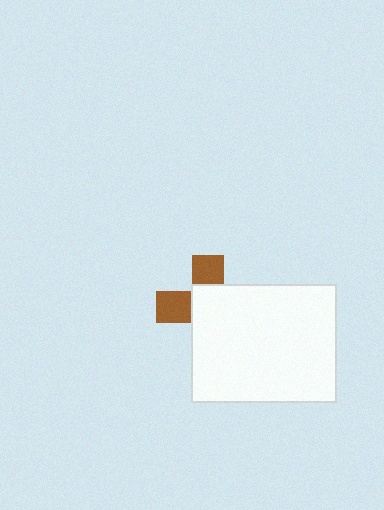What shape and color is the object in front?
The object in front is a white rectangle.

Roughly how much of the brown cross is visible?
A small part of it is visible (roughly 36%).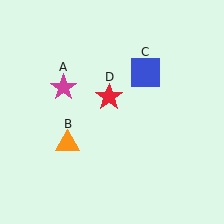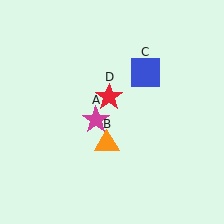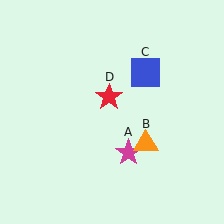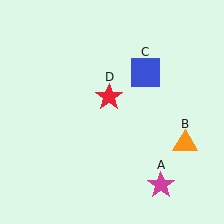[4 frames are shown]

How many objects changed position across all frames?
2 objects changed position: magenta star (object A), orange triangle (object B).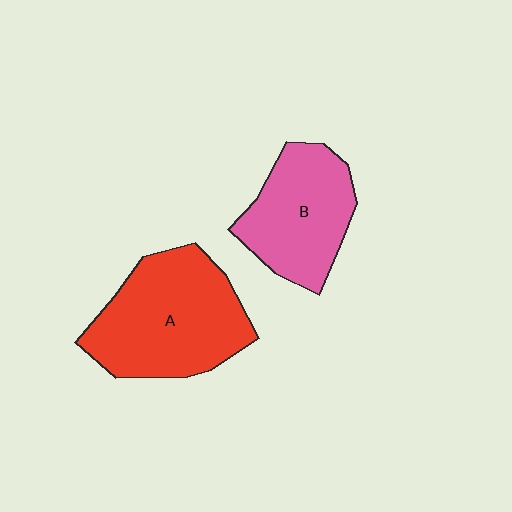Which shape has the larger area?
Shape A (red).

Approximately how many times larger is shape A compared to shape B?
Approximately 1.3 times.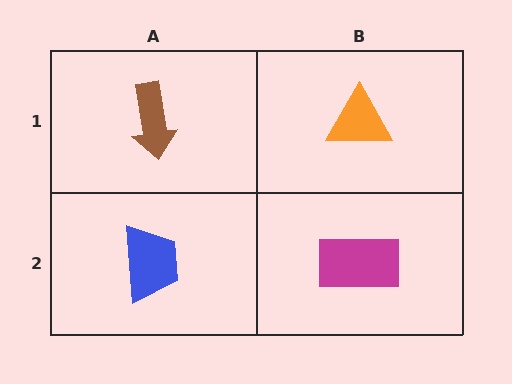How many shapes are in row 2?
2 shapes.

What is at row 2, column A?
A blue trapezoid.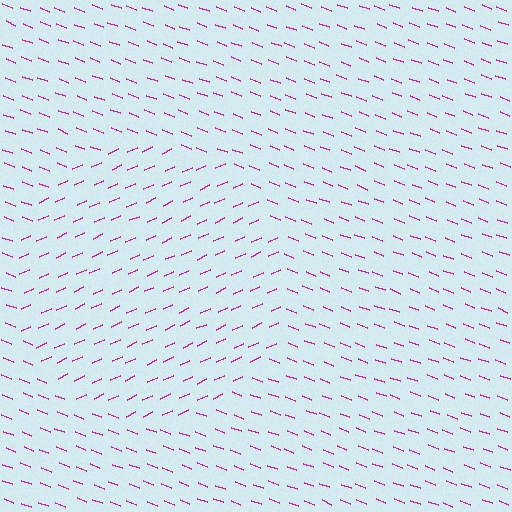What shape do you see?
I see a circle.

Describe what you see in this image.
The image is filled with small magenta line segments. A circle region in the image has lines oriented differently from the surrounding lines, creating a visible texture boundary.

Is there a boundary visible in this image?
Yes, there is a texture boundary formed by a change in line orientation.